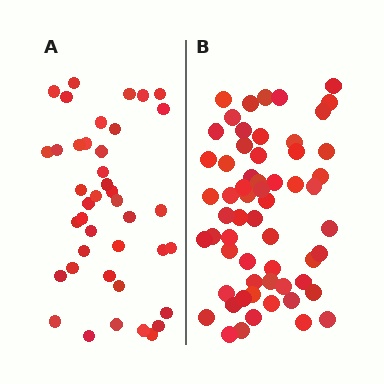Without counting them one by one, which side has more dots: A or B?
Region B (the right region) has more dots.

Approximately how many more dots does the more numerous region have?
Region B has approximately 20 more dots than region A.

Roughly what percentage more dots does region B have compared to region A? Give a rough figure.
About 45% more.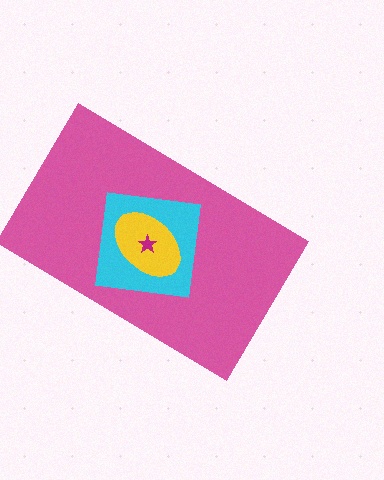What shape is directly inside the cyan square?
The yellow ellipse.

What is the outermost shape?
The pink rectangle.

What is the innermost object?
The magenta star.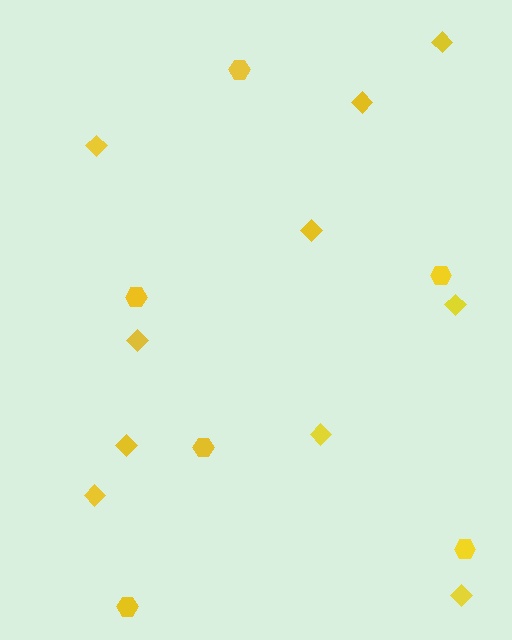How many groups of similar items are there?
There are 2 groups: one group of diamonds (10) and one group of hexagons (6).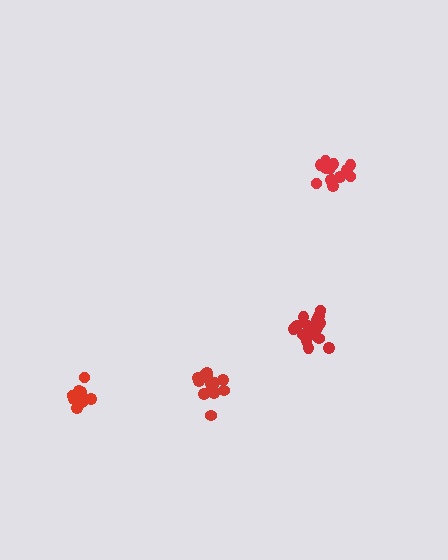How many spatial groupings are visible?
There are 4 spatial groupings.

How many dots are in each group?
Group 1: 16 dots, Group 2: 14 dots, Group 3: 12 dots, Group 4: 13 dots (55 total).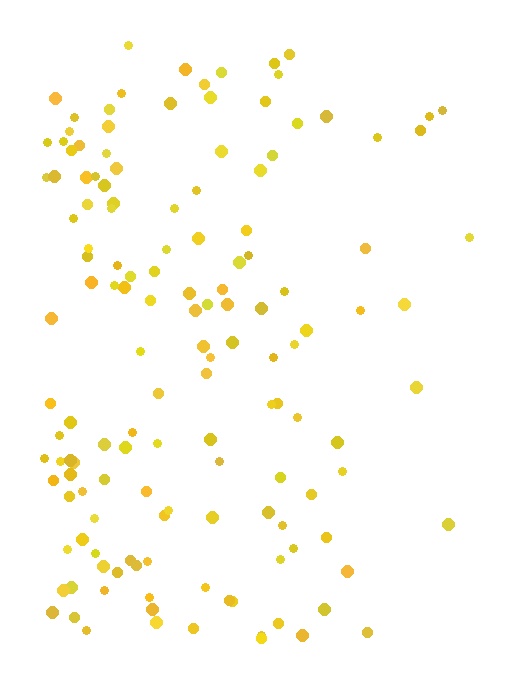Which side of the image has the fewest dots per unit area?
The right.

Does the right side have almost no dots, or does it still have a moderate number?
Still a moderate number, just noticeably fewer than the left.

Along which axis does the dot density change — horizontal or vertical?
Horizontal.